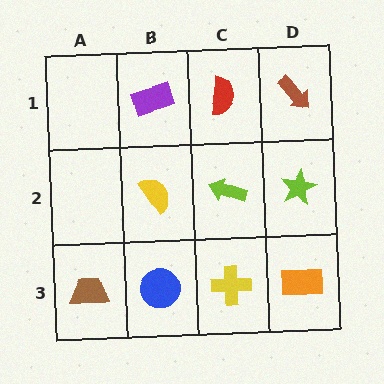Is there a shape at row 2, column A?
No, that cell is empty.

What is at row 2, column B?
A yellow semicircle.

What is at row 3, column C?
A yellow cross.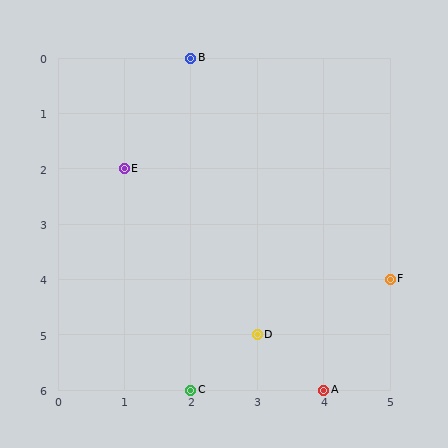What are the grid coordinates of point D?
Point D is at grid coordinates (3, 5).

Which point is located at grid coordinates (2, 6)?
Point C is at (2, 6).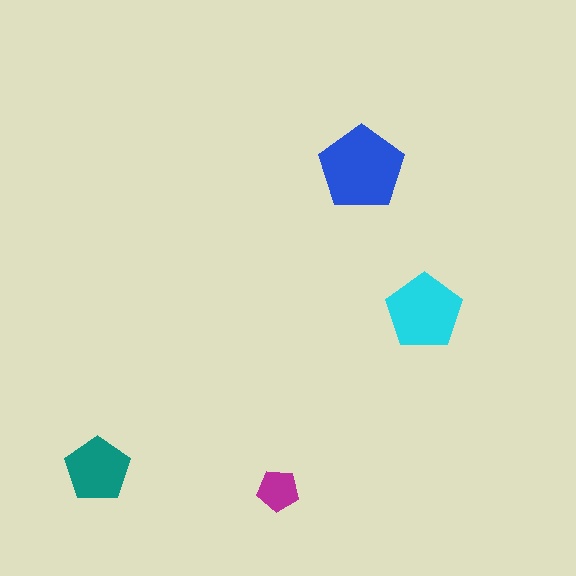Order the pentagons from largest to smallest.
the blue one, the cyan one, the teal one, the magenta one.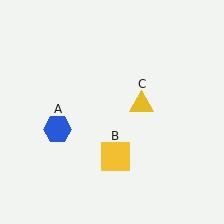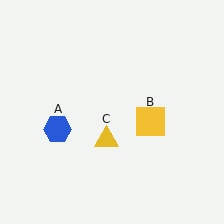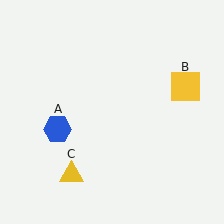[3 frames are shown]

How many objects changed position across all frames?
2 objects changed position: yellow square (object B), yellow triangle (object C).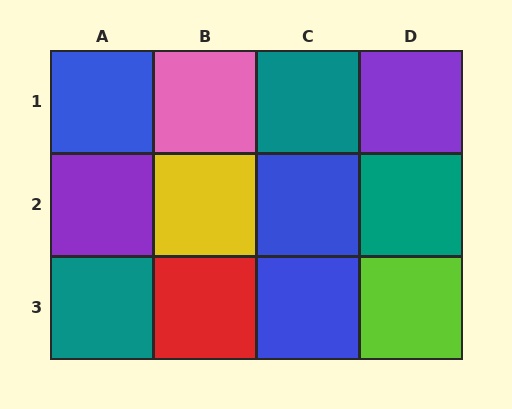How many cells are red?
1 cell is red.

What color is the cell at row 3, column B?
Red.